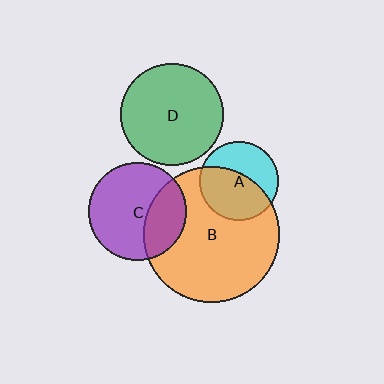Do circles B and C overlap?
Yes.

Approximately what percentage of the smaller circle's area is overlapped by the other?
Approximately 30%.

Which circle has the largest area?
Circle B (orange).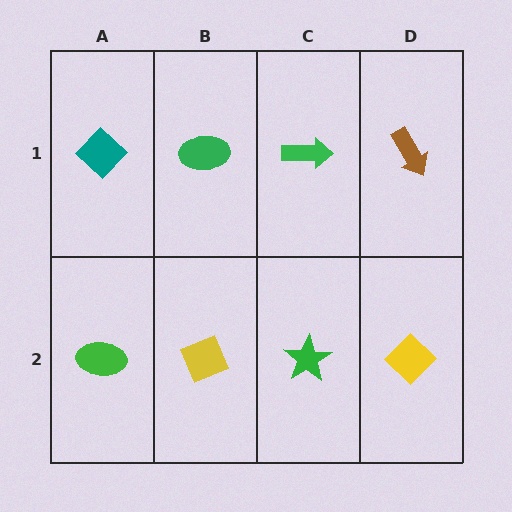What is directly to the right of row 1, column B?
A green arrow.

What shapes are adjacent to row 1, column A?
A green ellipse (row 2, column A), a green ellipse (row 1, column B).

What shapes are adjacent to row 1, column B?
A yellow diamond (row 2, column B), a teal diamond (row 1, column A), a green arrow (row 1, column C).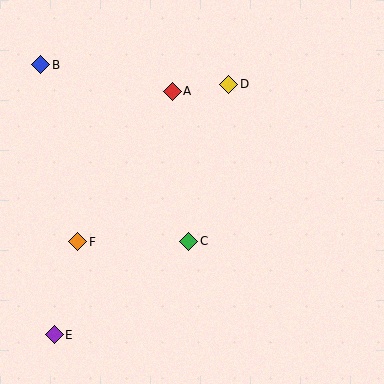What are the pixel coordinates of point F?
Point F is at (78, 242).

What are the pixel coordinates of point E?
Point E is at (54, 335).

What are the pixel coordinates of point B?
Point B is at (41, 65).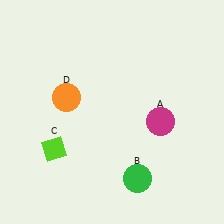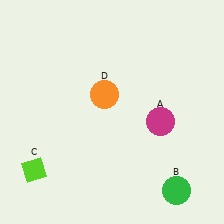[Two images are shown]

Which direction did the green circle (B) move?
The green circle (B) moved right.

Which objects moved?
The objects that moved are: the green circle (B), the lime diamond (C), the orange circle (D).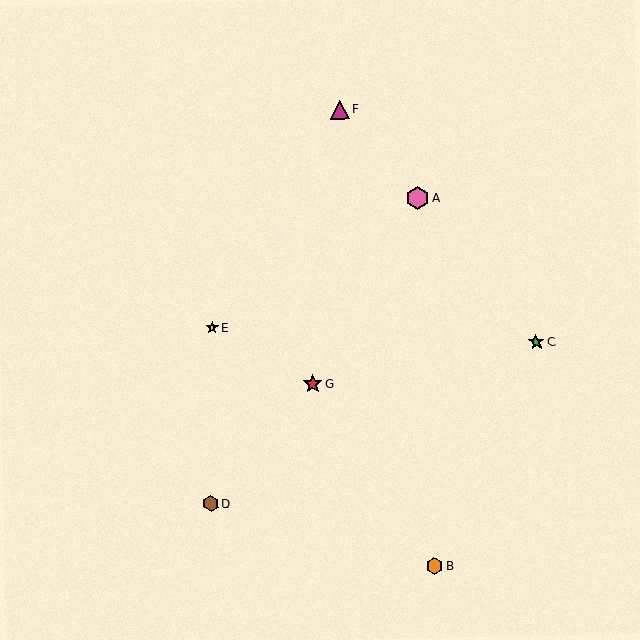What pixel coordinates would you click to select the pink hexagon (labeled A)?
Click at (417, 198) to select the pink hexagon A.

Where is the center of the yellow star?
The center of the yellow star is at (212, 328).